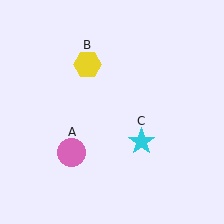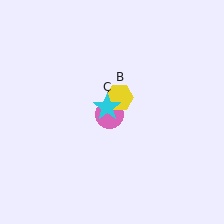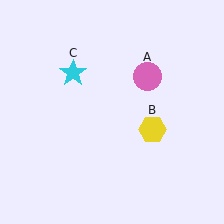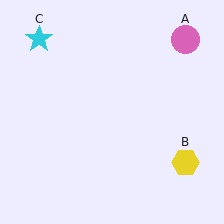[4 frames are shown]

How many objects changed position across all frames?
3 objects changed position: pink circle (object A), yellow hexagon (object B), cyan star (object C).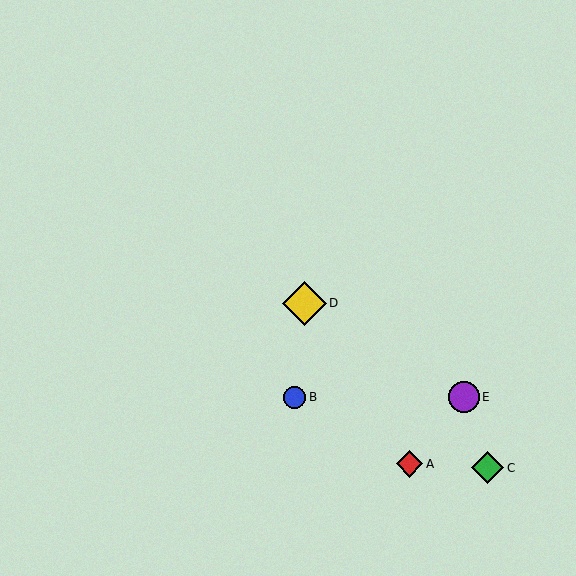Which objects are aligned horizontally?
Objects B, E are aligned horizontally.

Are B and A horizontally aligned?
No, B is at y≈397 and A is at y≈464.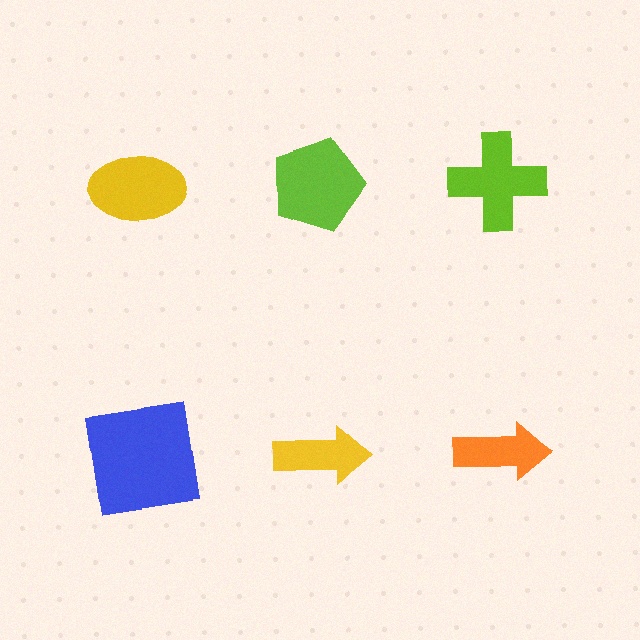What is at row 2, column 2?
A yellow arrow.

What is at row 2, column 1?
A blue square.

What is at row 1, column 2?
A lime pentagon.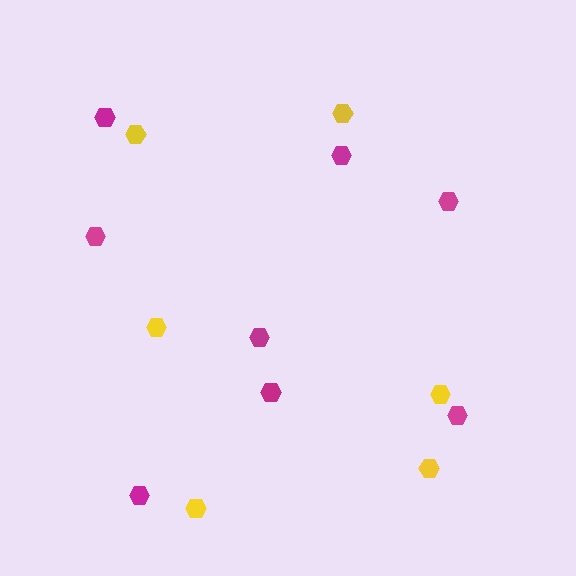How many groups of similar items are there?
There are 2 groups: one group of magenta hexagons (8) and one group of yellow hexagons (6).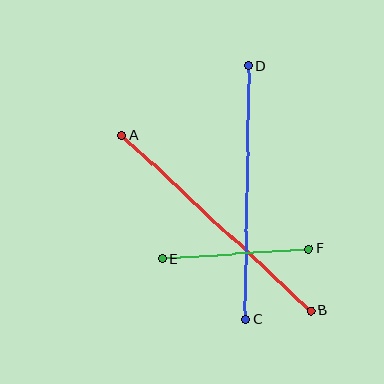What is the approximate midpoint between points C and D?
The midpoint is at approximately (247, 193) pixels.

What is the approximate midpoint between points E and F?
The midpoint is at approximately (235, 254) pixels.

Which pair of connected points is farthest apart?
Points A and B are farthest apart.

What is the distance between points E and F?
The distance is approximately 147 pixels.